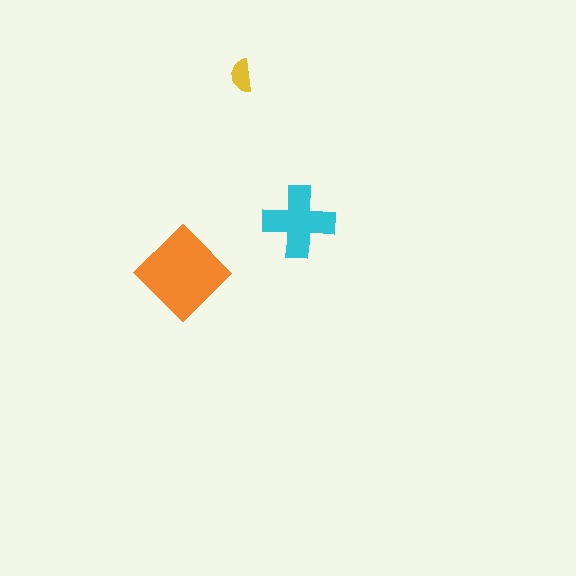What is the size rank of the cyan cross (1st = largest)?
2nd.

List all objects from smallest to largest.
The yellow semicircle, the cyan cross, the orange diamond.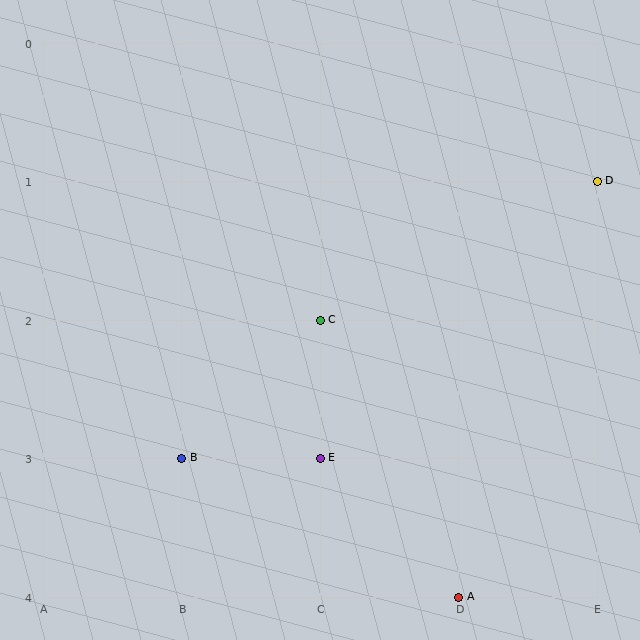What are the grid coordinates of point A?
Point A is at grid coordinates (D, 4).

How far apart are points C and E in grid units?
Points C and E are 1 row apart.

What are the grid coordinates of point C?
Point C is at grid coordinates (C, 2).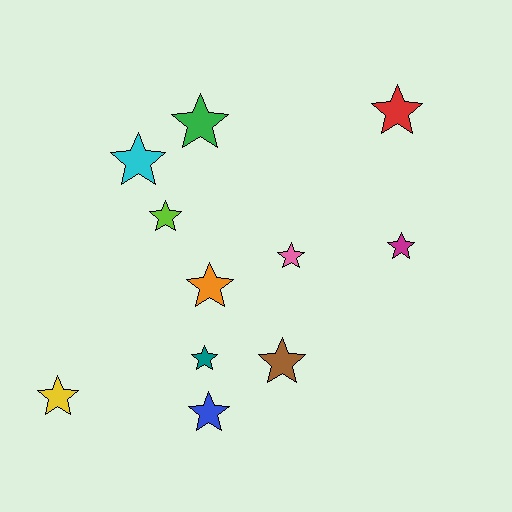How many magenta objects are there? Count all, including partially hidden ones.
There is 1 magenta object.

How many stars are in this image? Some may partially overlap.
There are 11 stars.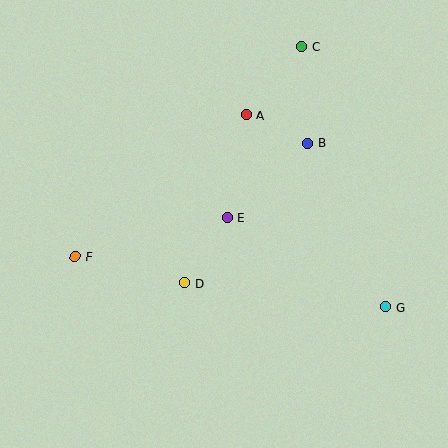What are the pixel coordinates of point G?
Point G is at (385, 307).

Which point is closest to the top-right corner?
Point C is closest to the top-right corner.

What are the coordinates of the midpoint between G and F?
The midpoint between G and F is at (230, 282).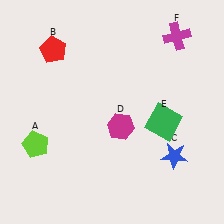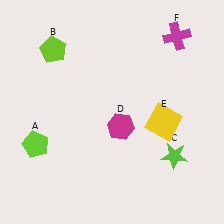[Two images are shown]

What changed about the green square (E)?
In Image 1, E is green. In Image 2, it changed to yellow.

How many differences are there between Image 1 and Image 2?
There are 3 differences between the two images.